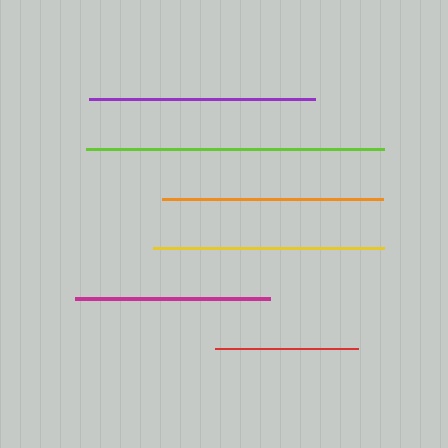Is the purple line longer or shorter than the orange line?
The purple line is longer than the orange line.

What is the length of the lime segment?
The lime segment is approximately 297 pixels long.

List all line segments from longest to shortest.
From longest to shortest: lime, yellow, purple, orange, magenta, red.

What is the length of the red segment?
The red segment is approximately 143 pixels long.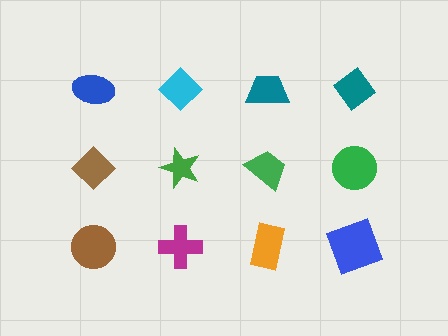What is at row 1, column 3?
A teal trapezoid.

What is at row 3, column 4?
A blue square.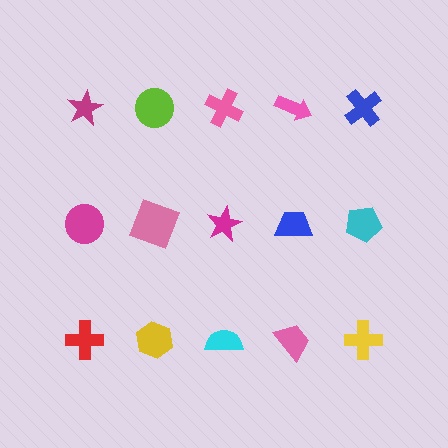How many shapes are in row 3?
5 shapes.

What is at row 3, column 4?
A pink trapezoid.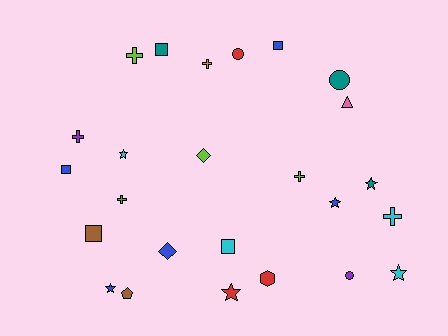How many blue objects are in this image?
There are 5 blue objects.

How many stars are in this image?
There are 6 stars.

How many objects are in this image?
There are 25 objects.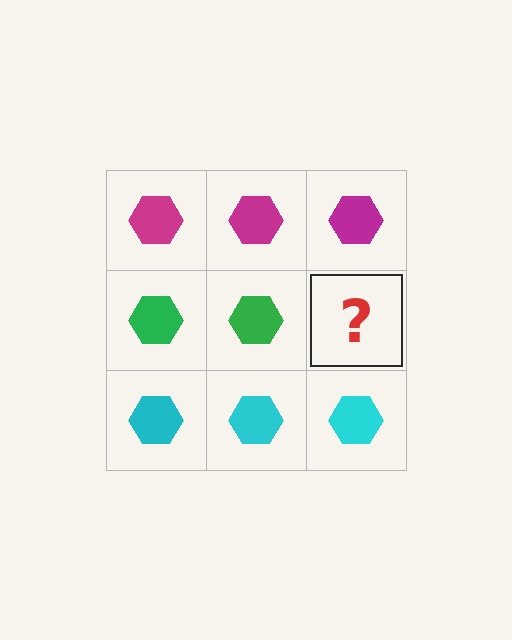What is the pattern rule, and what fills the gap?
The rule is that each row has a consistent color. The gap should be filled with a green hexagon.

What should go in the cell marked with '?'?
The missing cell should contain a green hexagon.